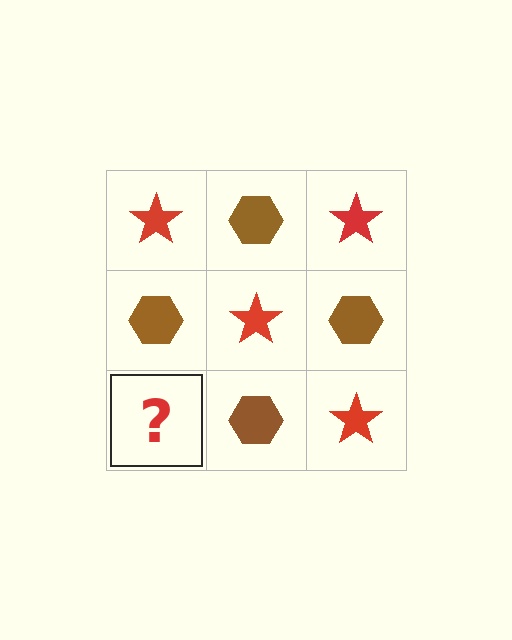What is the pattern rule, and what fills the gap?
The rule is that it alternates red star and brown hexagon in a checkerboard pattern. The gap should be filled with a red star.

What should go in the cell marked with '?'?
The missing cell should contain a red star.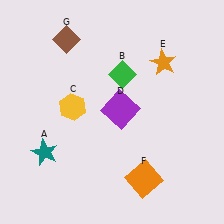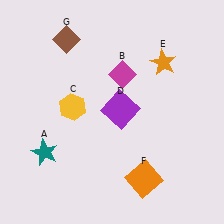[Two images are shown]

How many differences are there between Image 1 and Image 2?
There is 1 difference between the two images.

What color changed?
The diamond (B) changed from green in Image 1 to magenta in Image 2.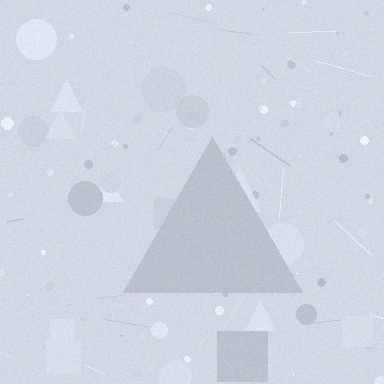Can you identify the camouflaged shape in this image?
The camouflaged shape is a triangle.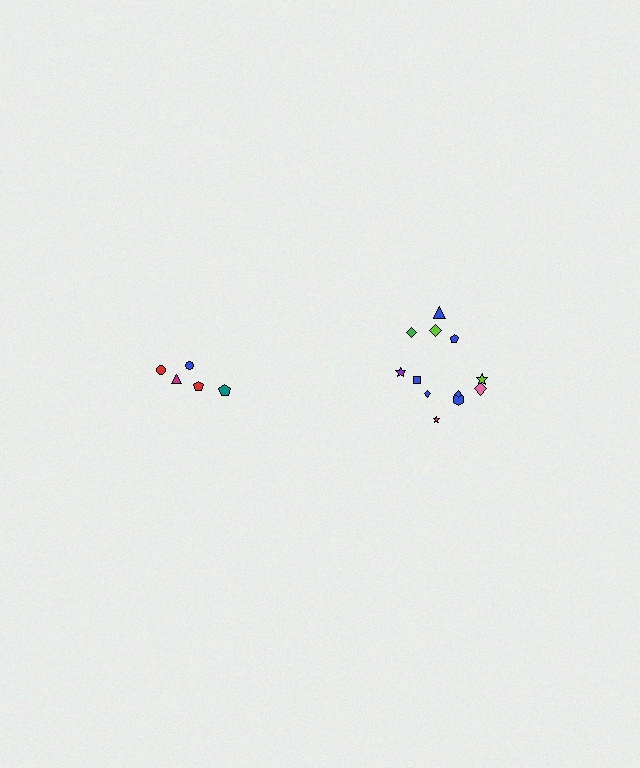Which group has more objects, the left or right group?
The right group.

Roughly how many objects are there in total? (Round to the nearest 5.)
Roughly 15 objects in total.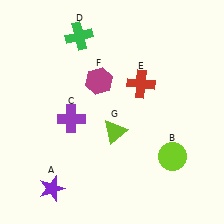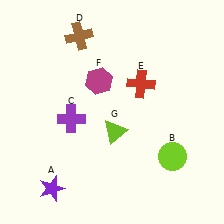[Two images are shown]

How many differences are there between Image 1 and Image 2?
There is 1 difference between the two images.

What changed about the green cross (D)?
In Image 1, D is green. In Image 2, it changed to brown.